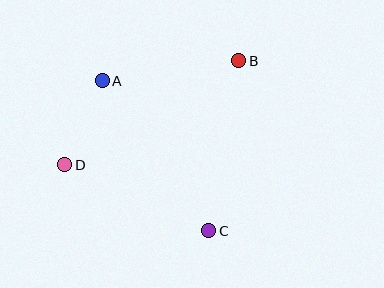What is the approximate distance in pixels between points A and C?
The distance between A and C is approximately 184 pixels.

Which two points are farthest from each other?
Points B and D are farthest from each other.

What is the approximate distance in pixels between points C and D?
The distance between C and D is approximately 158 pixels.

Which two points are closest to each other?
Points A and D are closest to each other.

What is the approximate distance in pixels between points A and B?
The distance between A and B is approximately 138 pixels.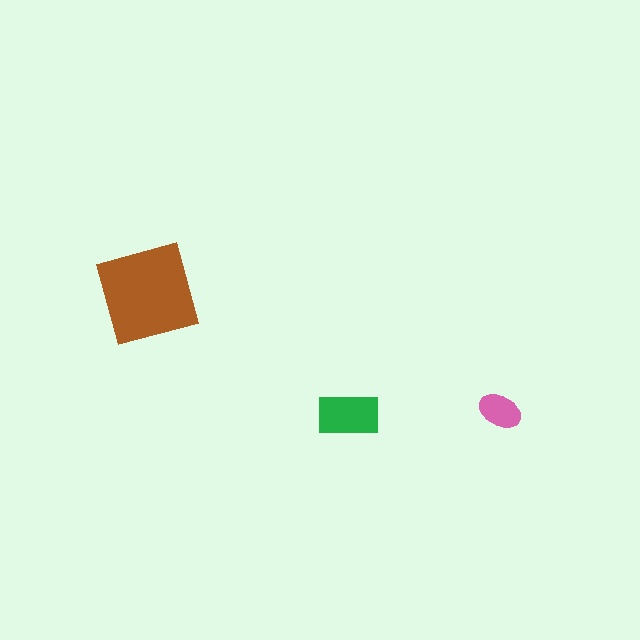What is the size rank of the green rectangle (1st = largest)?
2nd.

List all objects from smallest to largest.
The pink ellipse, the green rectangle, the brown square.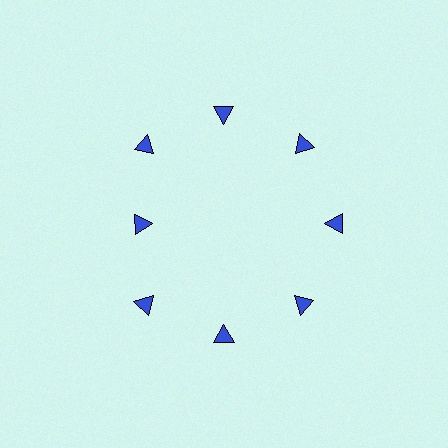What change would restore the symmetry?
The symmetry would be restored by moving it outward, back onto the ring so that all 8 triangles sit at equal angles and equal distance from the center.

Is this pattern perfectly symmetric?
No. The 8 blue triangles are arranged in a ring, but one element near the 9 o'clock position is pulled inward toward the center, breaking the 8-fold rotational symmetry.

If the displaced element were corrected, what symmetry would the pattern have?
It would have 8-fold rotational symmetry — the pattern would map onto itself every 45 degrees.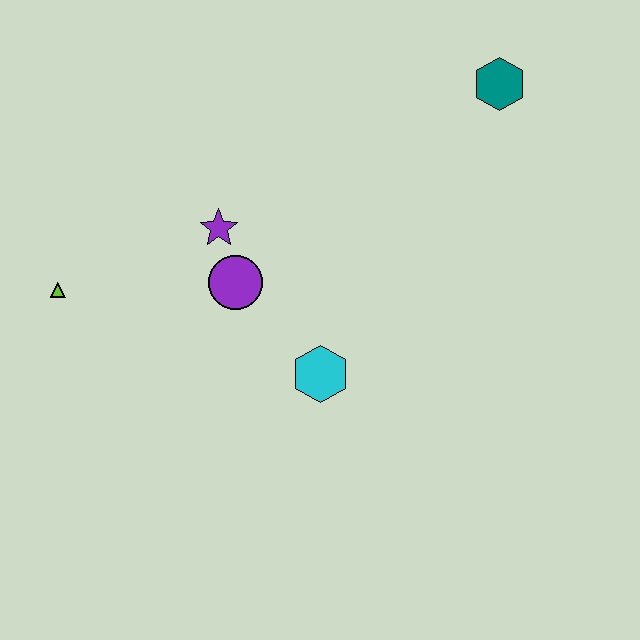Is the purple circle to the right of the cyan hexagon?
No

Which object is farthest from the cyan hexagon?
The teal hexagon is farthest from the cyan hexagon.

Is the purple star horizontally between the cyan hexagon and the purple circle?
No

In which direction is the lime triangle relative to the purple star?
The lime triangle is to the left of the purple star.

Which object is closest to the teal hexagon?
The purple star is closest to the teal hexagon.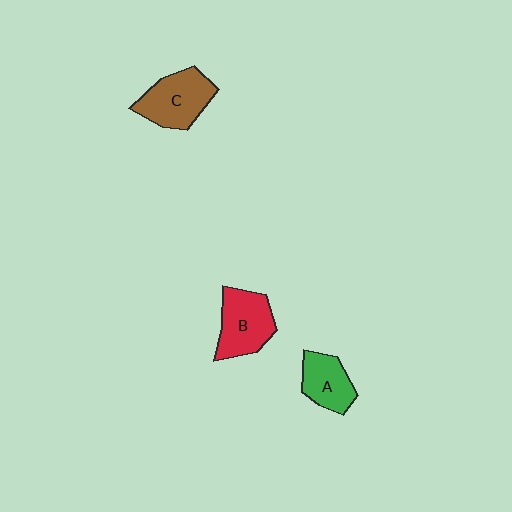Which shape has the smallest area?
Shape A (green).